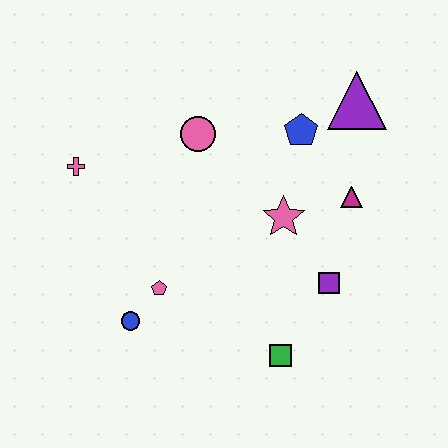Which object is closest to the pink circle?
The blue pentagon is closest to the pink circle.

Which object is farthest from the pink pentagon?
The purple triangle is farthest from the pink pentagon.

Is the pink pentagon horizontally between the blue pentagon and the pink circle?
No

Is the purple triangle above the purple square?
Yes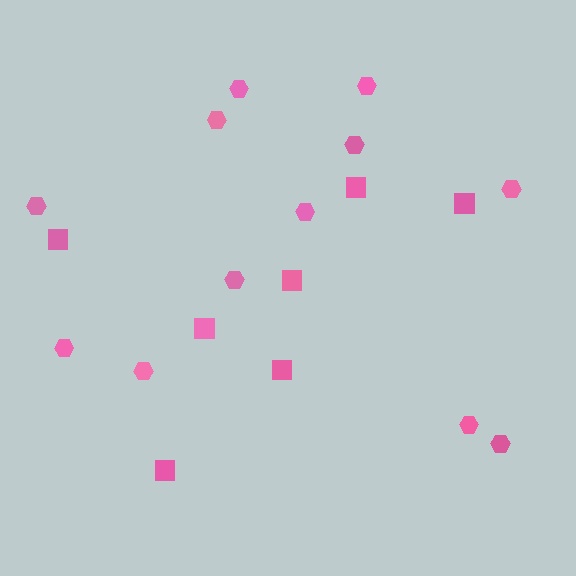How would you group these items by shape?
There are 2 groups: one group of hexagons (12) and one group of squares (7).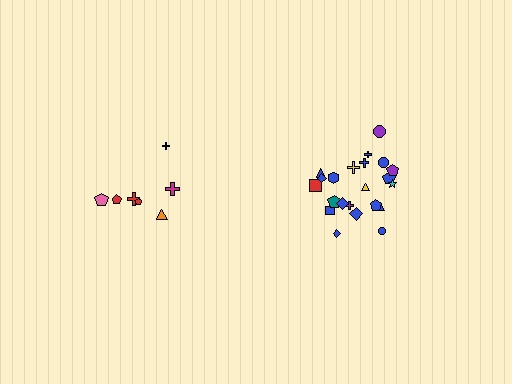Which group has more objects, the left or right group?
The right group.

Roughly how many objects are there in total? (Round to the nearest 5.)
Roughly 30 objects in total.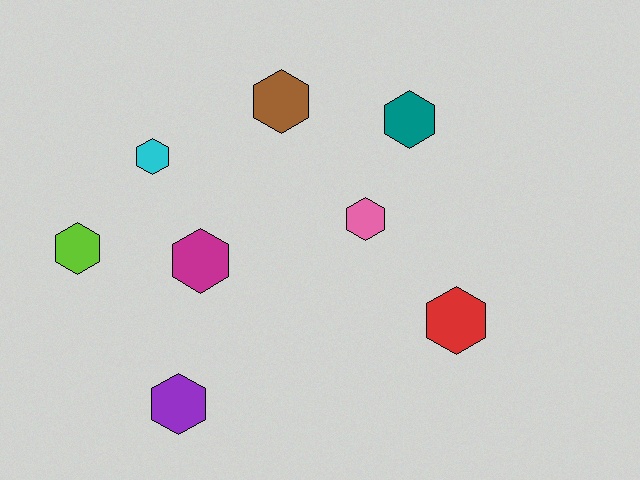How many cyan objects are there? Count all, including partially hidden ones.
There is 1 cyan object.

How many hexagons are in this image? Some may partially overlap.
There are 8 hexagons.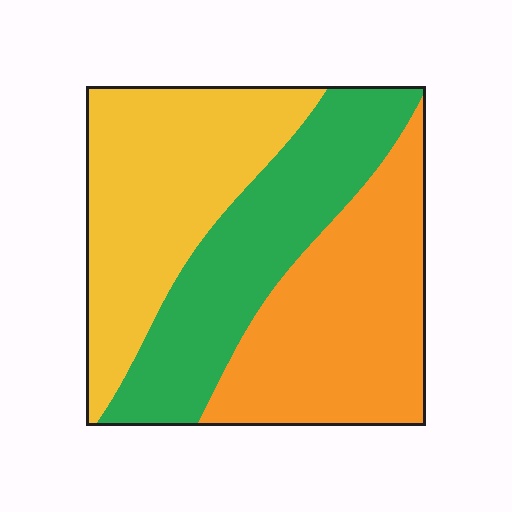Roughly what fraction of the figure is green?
Green takes up about one third (1/3) of the figure.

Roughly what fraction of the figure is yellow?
Yellow takes up about one third (1/3) of the figure.